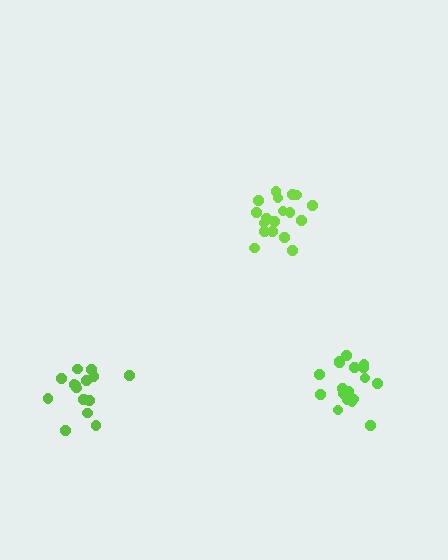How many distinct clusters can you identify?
There are 3 distinct clusters.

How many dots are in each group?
Group 1: 15 dots, Group 2: 18 dots, Group 3: 19 dots (52 total).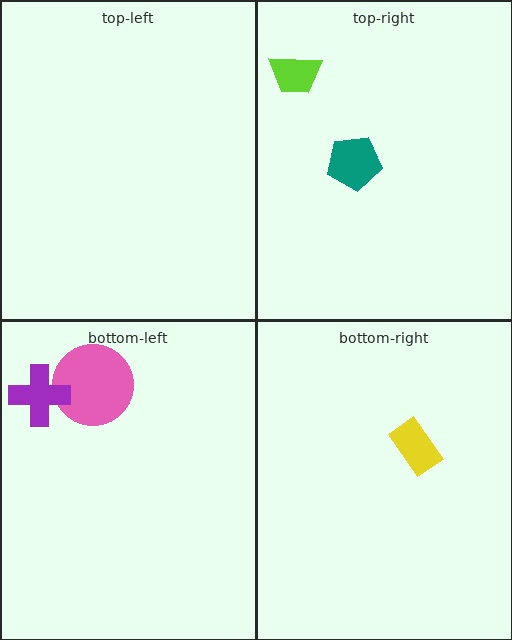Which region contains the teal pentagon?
The top-right region.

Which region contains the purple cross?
The bottom-left region.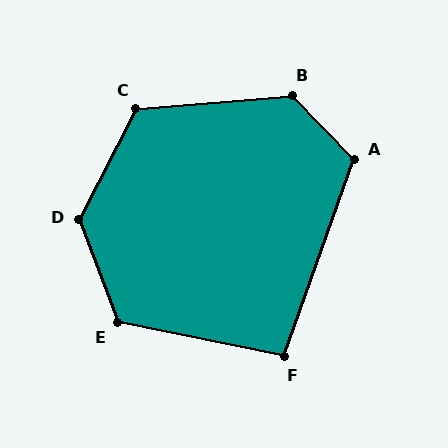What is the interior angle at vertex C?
Approximately 122 degrees (obtuse).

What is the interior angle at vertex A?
Approximately 116 degrees (obtuse).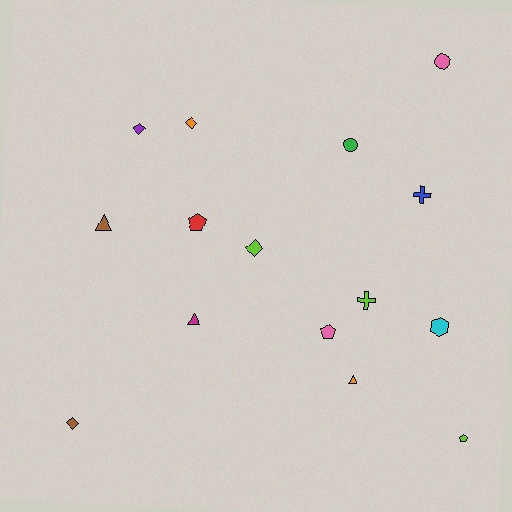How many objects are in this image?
There are 15 objects.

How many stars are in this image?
There are no stars.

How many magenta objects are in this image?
There is 1 magenta object.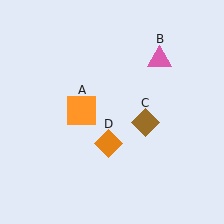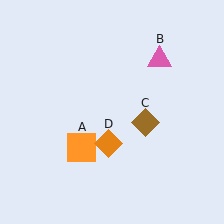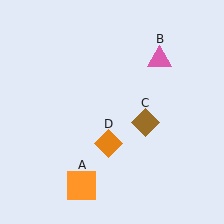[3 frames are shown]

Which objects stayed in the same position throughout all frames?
Pink triangle (object B) and brown diamond (object C) and orange diamond (object D) remained stationary.